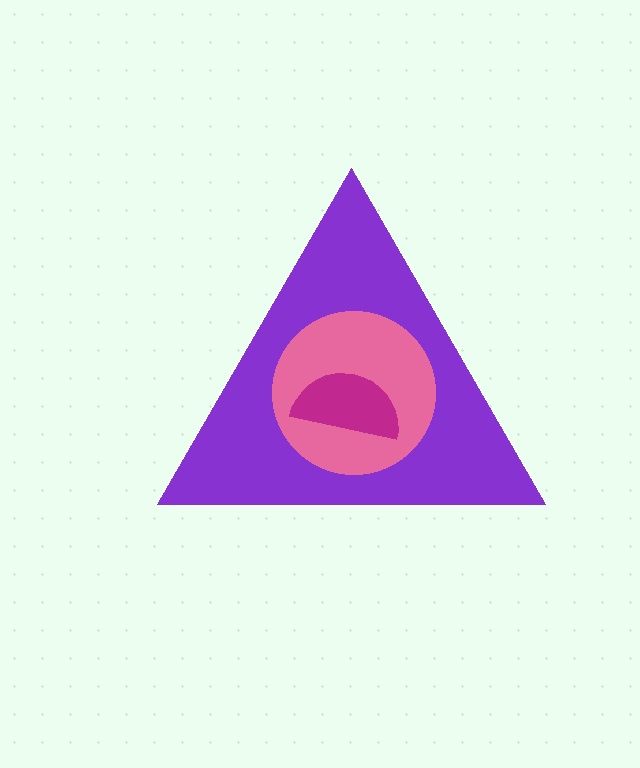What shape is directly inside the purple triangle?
The pink circle.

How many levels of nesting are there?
3.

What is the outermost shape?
The purple triangle.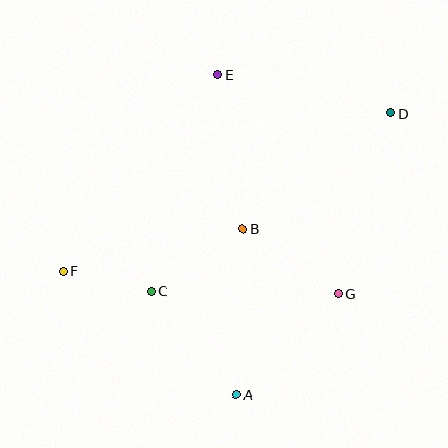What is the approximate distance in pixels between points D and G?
The distance between D and G is approximately 188 pixels.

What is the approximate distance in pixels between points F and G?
The distance between F and G is approximately 276 pixels.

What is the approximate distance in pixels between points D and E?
The distance between D and E is approximately 177 pixels.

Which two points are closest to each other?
Points C and F are closest to each other.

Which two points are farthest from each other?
Points D and F are farthest from each other.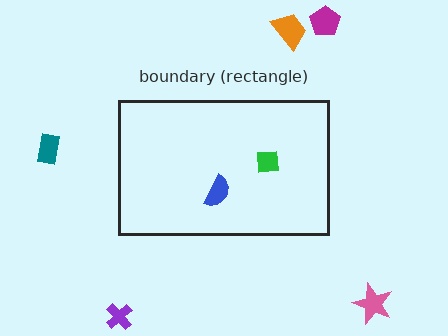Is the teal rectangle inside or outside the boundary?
Outside.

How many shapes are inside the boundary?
2 inside, 5 outside.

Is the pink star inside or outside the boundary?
Outside.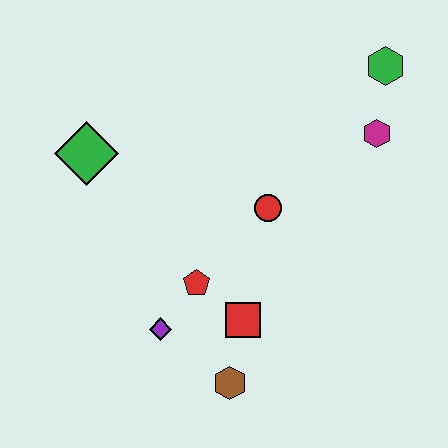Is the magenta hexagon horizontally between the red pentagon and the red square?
No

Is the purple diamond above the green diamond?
No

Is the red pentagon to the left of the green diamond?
No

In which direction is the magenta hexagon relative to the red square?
The magenta hexagon is above the red square.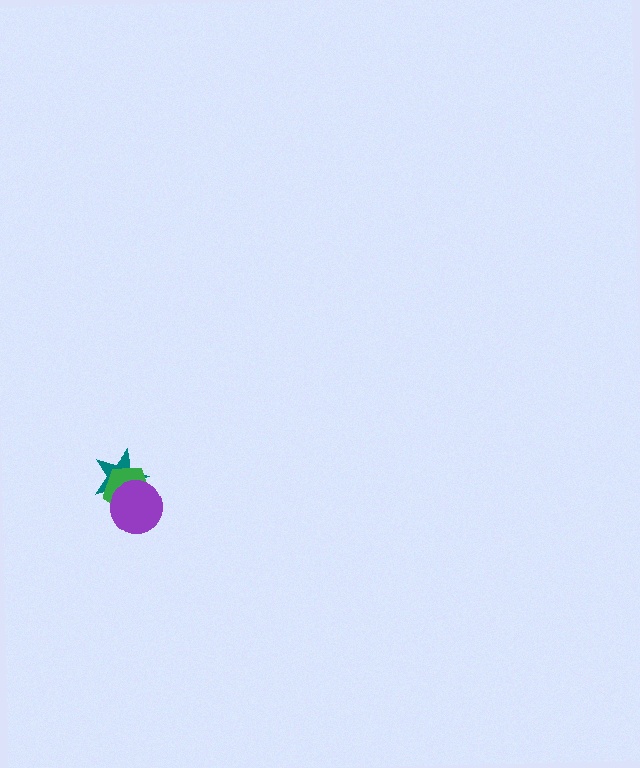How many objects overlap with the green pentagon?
2 objects overlap with the green pentagon.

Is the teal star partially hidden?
Yes, it is partially covered by another shape.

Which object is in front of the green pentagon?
The purple circle is in front of the green pentagon.